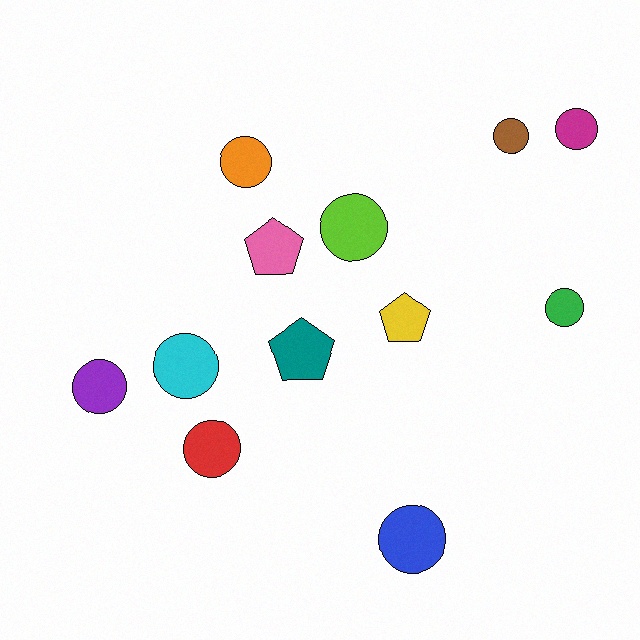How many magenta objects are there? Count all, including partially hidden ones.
There is 1 magenta object.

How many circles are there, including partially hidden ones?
There are 9 circles.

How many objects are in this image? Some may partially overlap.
There are 12 objects.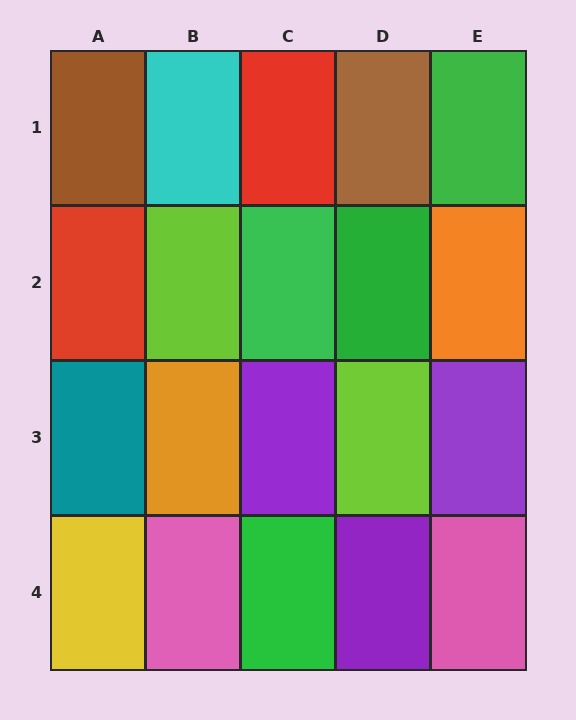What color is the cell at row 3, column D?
Lime.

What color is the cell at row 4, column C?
Green.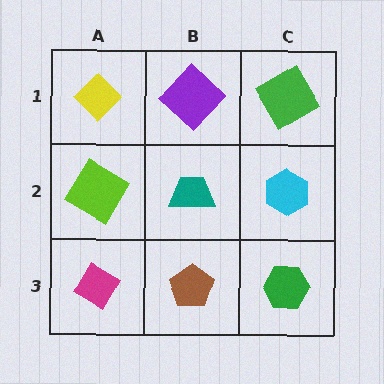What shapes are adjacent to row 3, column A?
A lime diamond (row 2, column A), a brown pentagon (row 3, column B).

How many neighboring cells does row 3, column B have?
3.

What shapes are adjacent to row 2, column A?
A yellow diamond (row 1, column A), a magenta diamond (row 3, column A), a teal trapezoid (row 2, column B).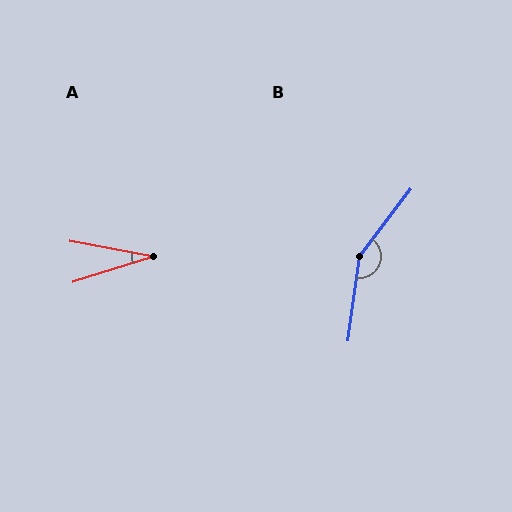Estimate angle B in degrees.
Approximately 150 degrees.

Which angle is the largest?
B, at approximately 150 degrees.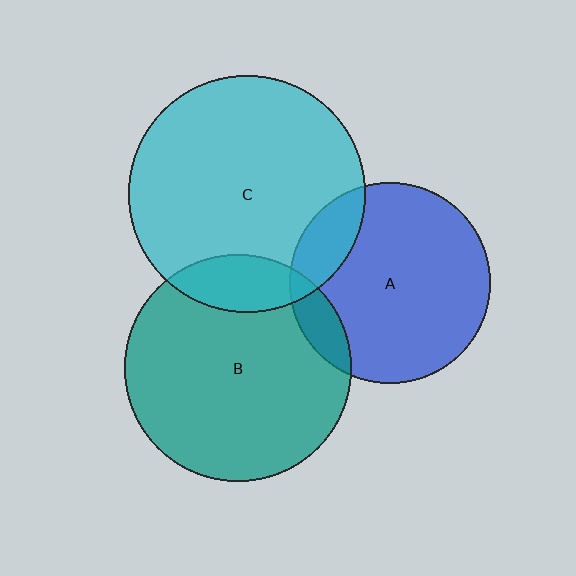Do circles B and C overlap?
Yes.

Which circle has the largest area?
Circle C (cyan).